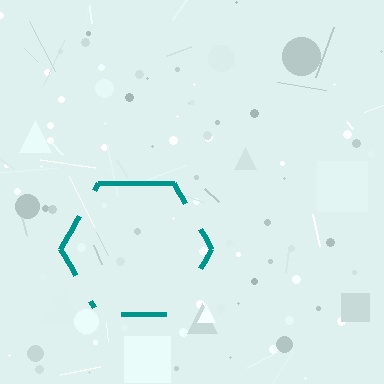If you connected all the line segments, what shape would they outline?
They would outline a hexagon.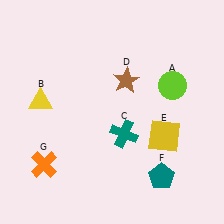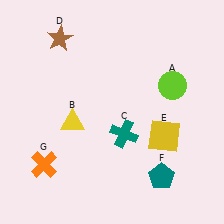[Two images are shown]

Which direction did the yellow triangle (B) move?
The yellow triangle (B) moved right.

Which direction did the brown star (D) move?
The brown star (D) moved left.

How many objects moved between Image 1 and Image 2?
2 objects moved between the two images.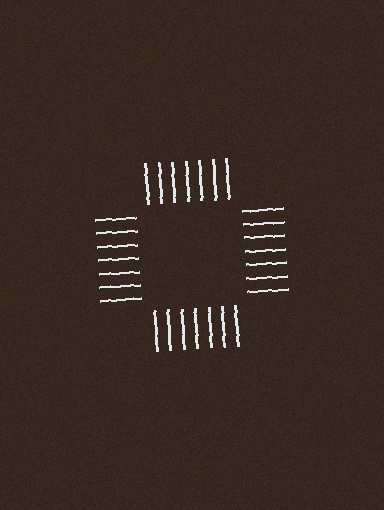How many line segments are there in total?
28 — 7 along each of the 4 edges.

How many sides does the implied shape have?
4 sides — the line-ends trace a square.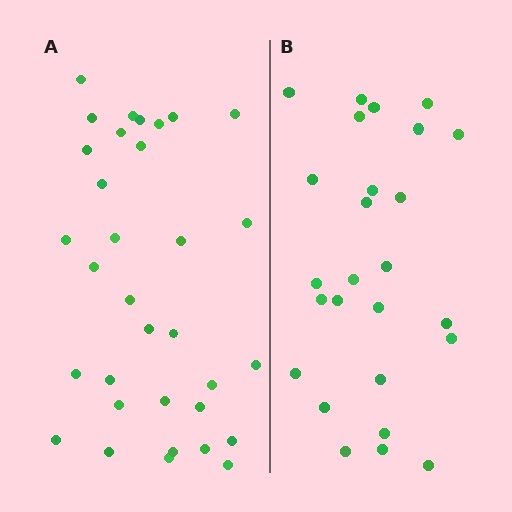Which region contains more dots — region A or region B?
Region A (the left region) has more dots.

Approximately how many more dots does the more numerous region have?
Region A has roughly 8 or so more dots than region B.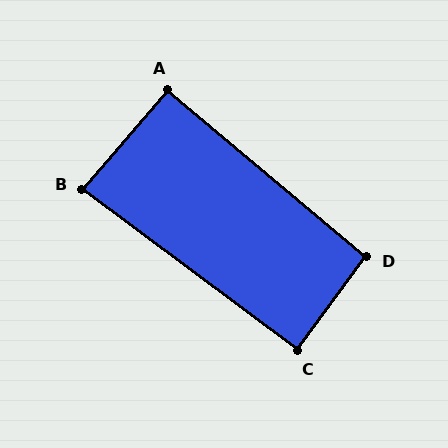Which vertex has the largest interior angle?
D, at approximately 94 degrees.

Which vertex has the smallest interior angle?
B, at approximately 86 degrees.